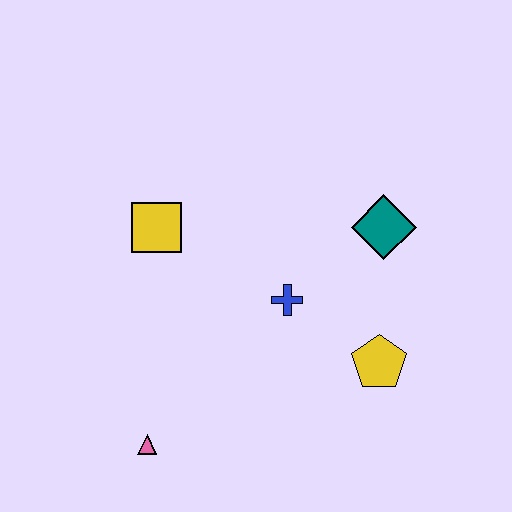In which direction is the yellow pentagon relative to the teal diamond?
The yellow pentagon is below the teal diamond.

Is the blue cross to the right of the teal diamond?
No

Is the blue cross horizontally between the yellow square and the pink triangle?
No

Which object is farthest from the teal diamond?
The pink triangle is farthest from the teal diamond.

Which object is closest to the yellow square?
The blue cross is closest to the yellow square.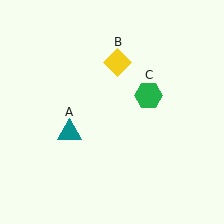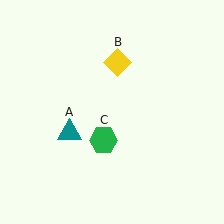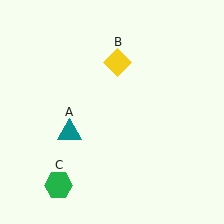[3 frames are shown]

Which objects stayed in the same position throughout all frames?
Teal triangle (object A) and yellow diamond (object B) remained stationary.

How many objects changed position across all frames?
1 object changed position: green hexagon (object C).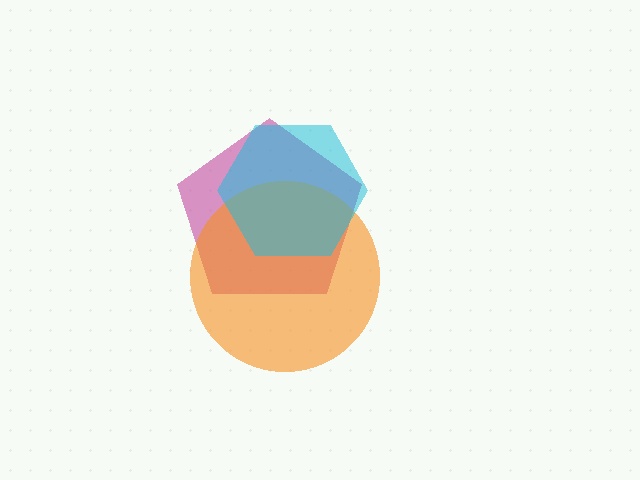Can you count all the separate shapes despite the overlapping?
Yes, there are 3 separate shapes.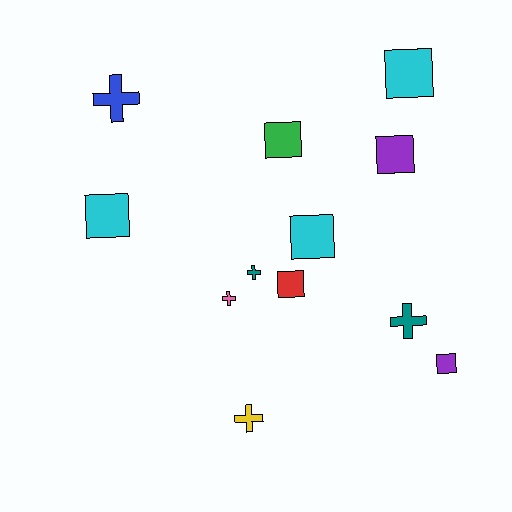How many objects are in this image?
There are 12 objects.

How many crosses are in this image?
There are 5 crosses.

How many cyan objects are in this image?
There are 3 cyan objects.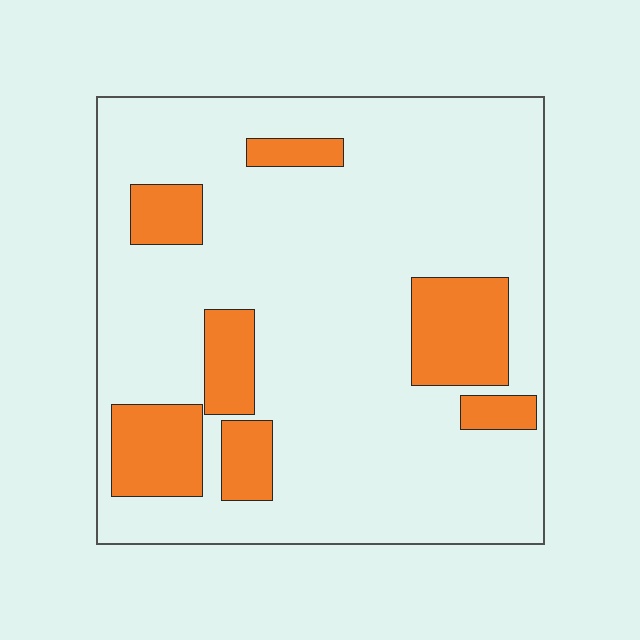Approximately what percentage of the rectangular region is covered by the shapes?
Approximately 20%.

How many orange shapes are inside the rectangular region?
7.